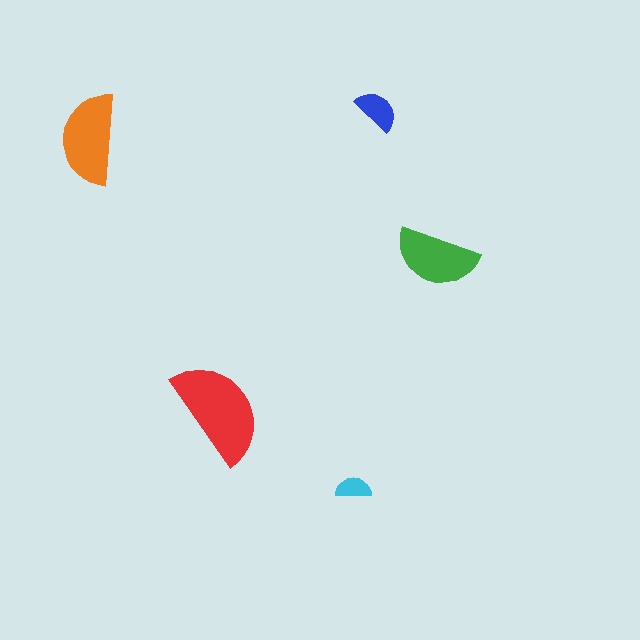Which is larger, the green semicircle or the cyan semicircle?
The green one.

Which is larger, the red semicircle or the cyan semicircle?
The red one.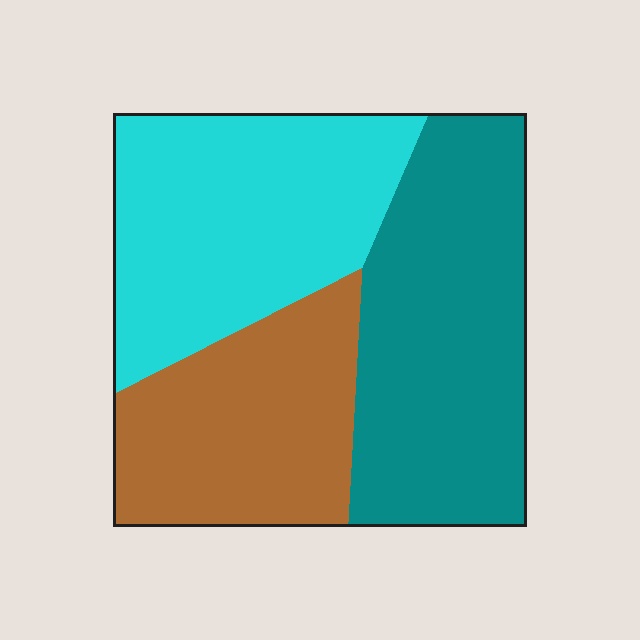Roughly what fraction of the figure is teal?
Teal covers about 40% of the figure.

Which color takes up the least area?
Brown, at roughly 25%.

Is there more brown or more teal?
Teal.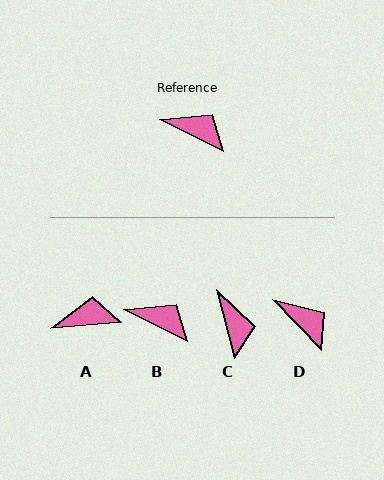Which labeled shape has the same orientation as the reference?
B.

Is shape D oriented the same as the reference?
No, it is off by about 20 degrees.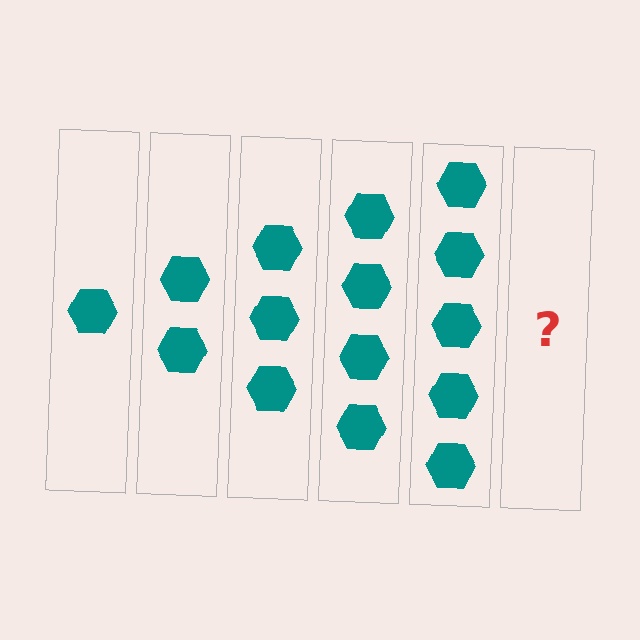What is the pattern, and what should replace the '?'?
The pattern is that each step adds one more hexagon. The '?' should be 6 hexagons.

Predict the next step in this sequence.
The next step is 6 hexagons.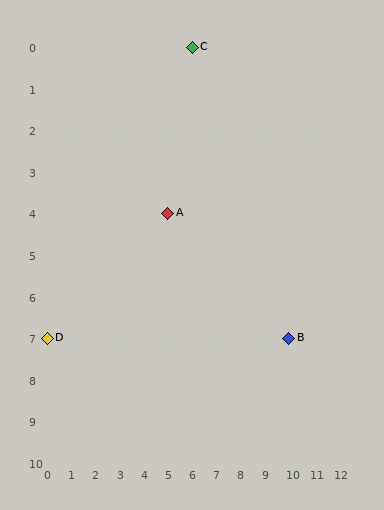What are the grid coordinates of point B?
Point B is at grid coordinates (10, 7).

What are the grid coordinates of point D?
Point D is at grid coordinates (0, 7).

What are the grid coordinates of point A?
Point A is at grid coordinates (5, 4).